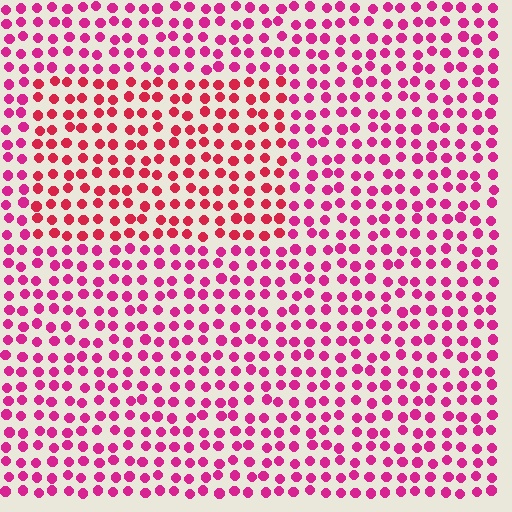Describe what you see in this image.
The image is filled with small magenta elements in a uniform arrangement. A rectangle-shaped region is visible where the elements are tinted to a slightly different hue, forming a subtle color boundary.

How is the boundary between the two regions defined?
The boundary is defined purely by a slight shift in hue (about 25 degrees). Spacing, size, and orientation are identical on both sides.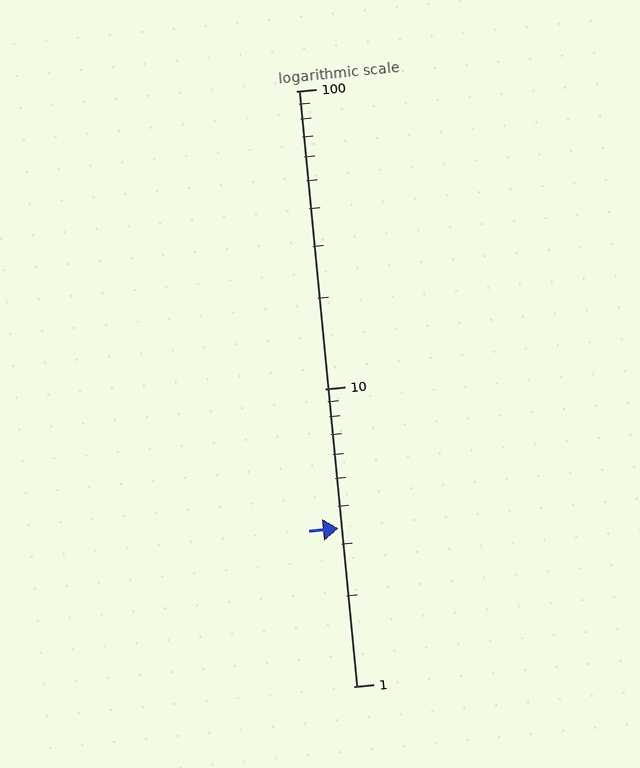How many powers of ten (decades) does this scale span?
The scale spans 2 decades, from 1 to 100.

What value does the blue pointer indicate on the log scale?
The pointer indicates approximately 3.4.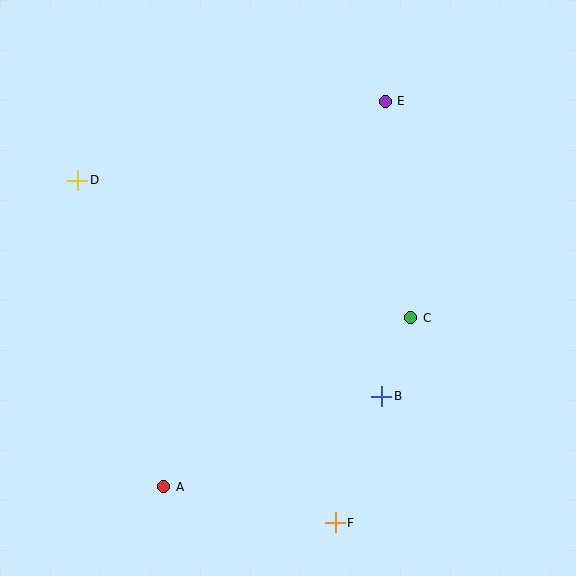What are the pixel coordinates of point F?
Point F is at (335, 523).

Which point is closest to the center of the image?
Point C at (411, 318) is closest to the center.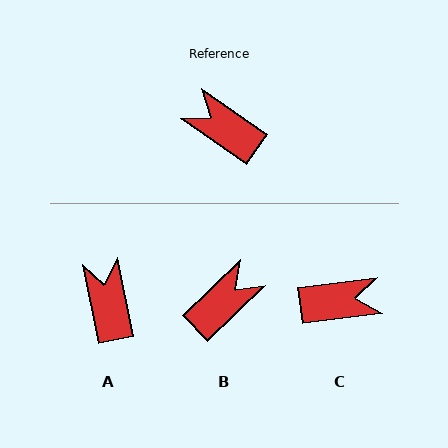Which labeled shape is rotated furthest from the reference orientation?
C, about 138 degrees away.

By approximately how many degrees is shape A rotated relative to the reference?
Approximately 44 degrees clockwise.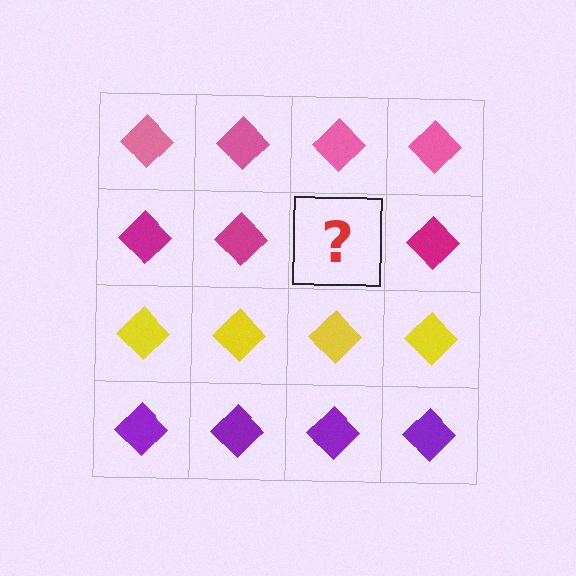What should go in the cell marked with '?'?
The missing cell should contain a magenta diamond.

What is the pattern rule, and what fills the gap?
The rule is that each row has a consistent color. The gap should be filled with a magenta diamond.